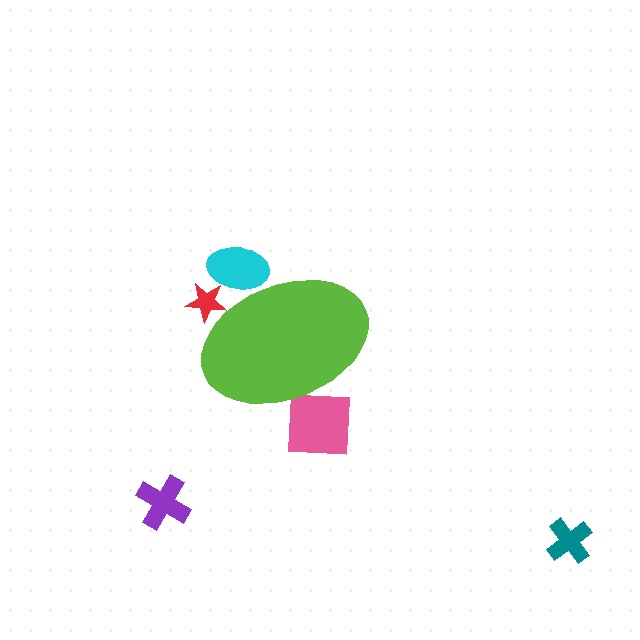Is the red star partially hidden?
Yes, the red star is partially hidden behind the lime ellipse.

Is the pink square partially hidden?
Yes, the pink square is partially hidden behind the lime ellipse.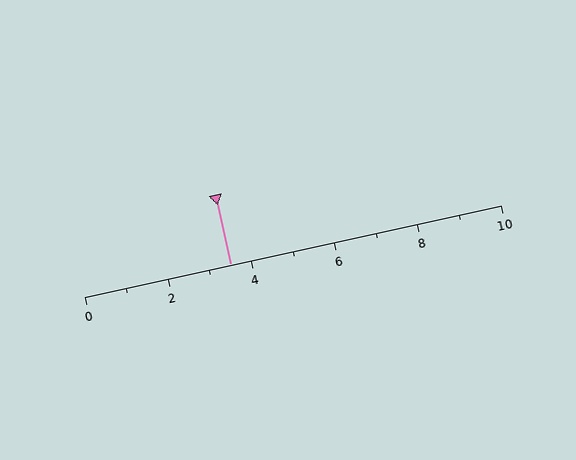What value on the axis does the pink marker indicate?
The marker indicates approximately 3.5.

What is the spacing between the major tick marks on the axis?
The major ticks are spaced 2 apart.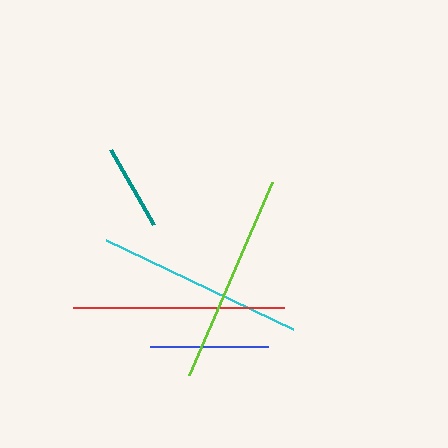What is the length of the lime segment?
The lime segment is approximately 210 pixels long.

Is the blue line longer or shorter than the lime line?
The lime line is longer than the blue line.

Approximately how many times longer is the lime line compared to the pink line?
The lime line is approximately 2.3 times the length of the pink line.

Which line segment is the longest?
The red line is the longest at approximately 211 pixels.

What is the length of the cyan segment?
The cyan segment is approximately 207 pixels long.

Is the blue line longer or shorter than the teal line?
The blue line is longer than the teal line.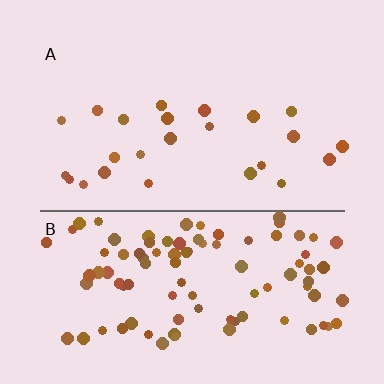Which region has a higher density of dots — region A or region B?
B (the bottom).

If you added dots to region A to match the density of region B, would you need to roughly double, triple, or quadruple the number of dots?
Approximately quadruple.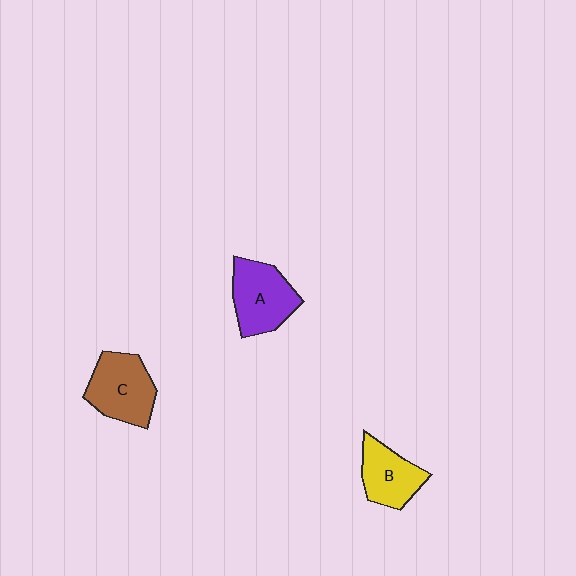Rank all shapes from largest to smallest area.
From largest to smallest: C (brown), A (purple), B (yellow).